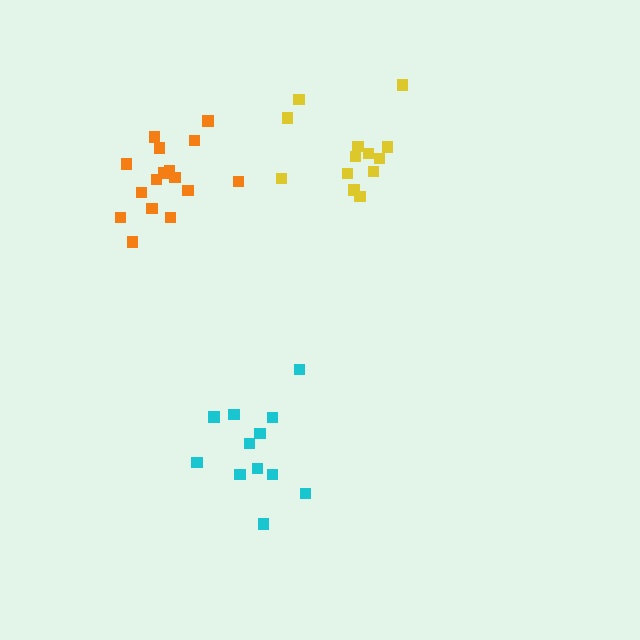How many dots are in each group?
Group 1: 12 dots, Group 2: 16 dots, Group 3: 13 dots (41 total).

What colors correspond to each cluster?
The clusters are colored: cyan, orange, yellow.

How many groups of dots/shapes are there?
There are 3 groups.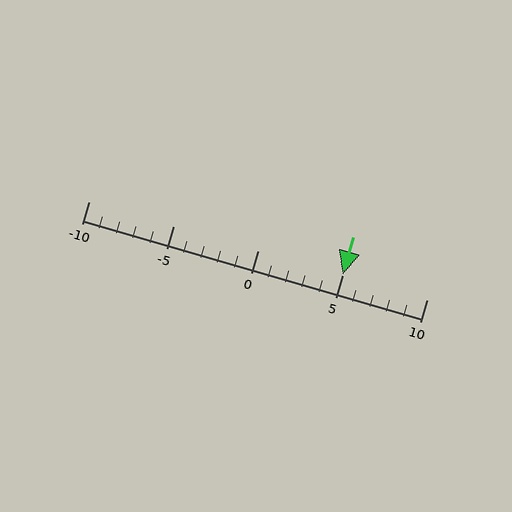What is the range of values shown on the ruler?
The ruler shows values from -10 to 10.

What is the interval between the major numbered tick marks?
The major tick marks are spaced 5 units apart.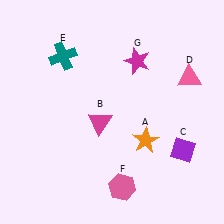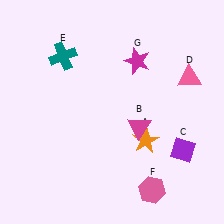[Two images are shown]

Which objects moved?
The objects that moved are: the magenta triangle (B), the pink hexagon (F).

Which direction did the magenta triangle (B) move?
The magenta triangle (B) moved right.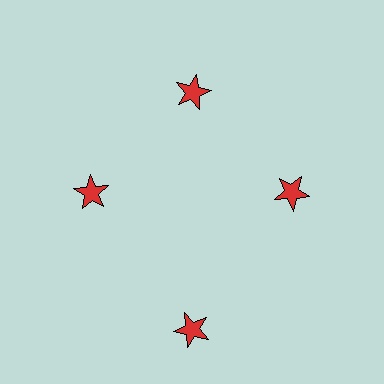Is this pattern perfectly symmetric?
No. The 4 red stars are arranged in a ring, but one element near the 6 o'clock position is pushed outward from the center, breaking the 4-fold rotational symmetry.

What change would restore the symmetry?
The symmetry would be restored by moving it inward, back onto the ring so that all 4 stars sit at equal angles and equal distance from the center.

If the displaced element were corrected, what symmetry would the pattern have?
It would have 4-fold rotational symmetry — the pattern would map onto itself every 90 degrees.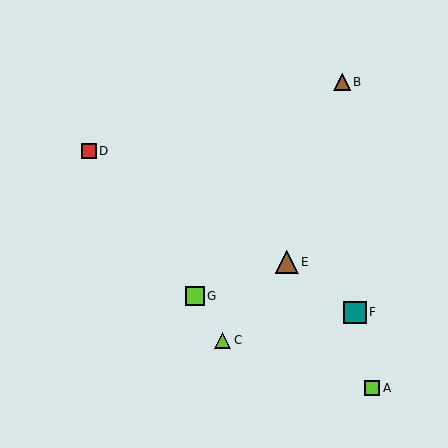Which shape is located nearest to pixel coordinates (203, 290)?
The lime square (labeled G) at (195, 296) is nearest to that location.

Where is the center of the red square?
The center of the red square is at (89, 151).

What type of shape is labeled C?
Shape C is a lime triangle.